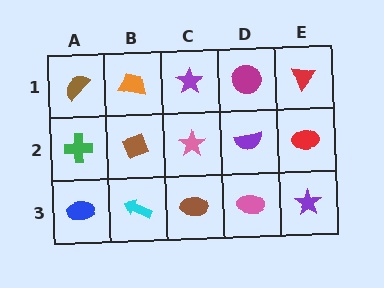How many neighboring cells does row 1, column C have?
3.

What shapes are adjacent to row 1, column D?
A purple semicircle (row 2, column D), a purple star (row 1, column C), a red triangle (row 1, column E).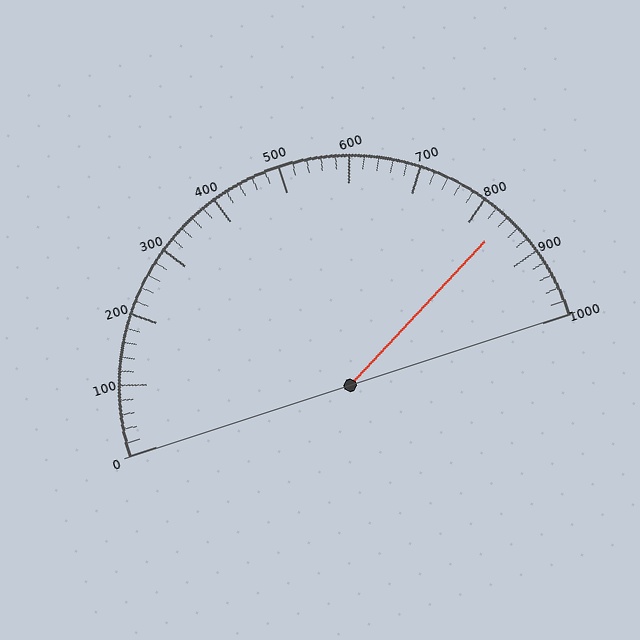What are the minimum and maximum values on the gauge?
The gauge ranges from 0 to 1000.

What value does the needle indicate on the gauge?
The needle indicates approximately 840.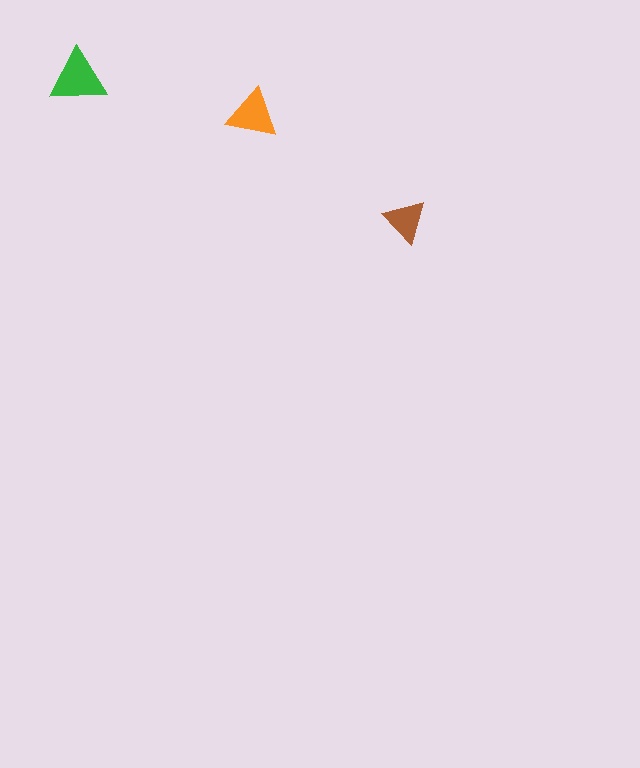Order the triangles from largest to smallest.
the green one, the orange one, the brown one.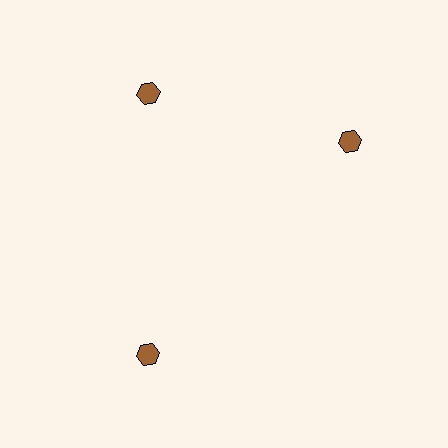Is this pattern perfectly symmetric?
No. The 3 brown hexagons are arranged in a ring, but one element near the 3 o'clock position is rotated out of alignment along the ring, breaking the 3-fold rotational symmetry.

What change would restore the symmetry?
The symmetry would be restored by rotating it back into even spacing with its neighbors so that all 3 hexagons sit at equal angles and equal distance from the center.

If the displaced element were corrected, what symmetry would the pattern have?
It would have 3-fold rotational symmetry — the pattern would map onto itself every 120 degrees.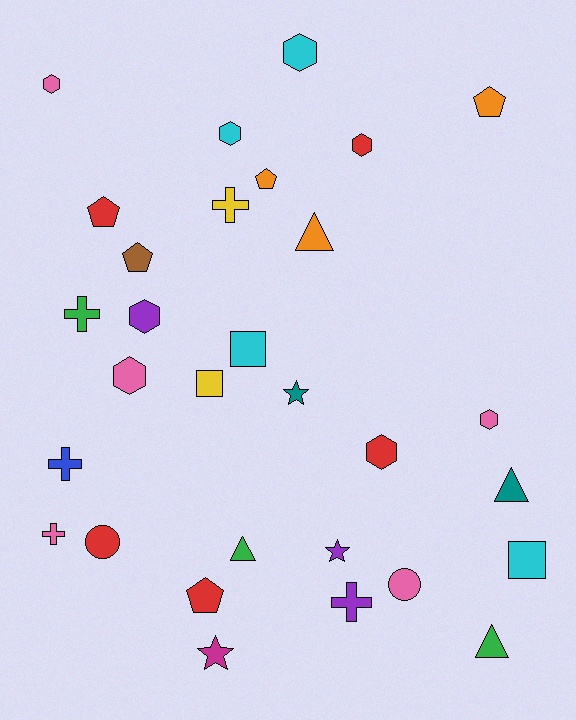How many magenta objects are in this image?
There is 1 magenta object.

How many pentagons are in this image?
There are 5 pentagons.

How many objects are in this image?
There are 30 objects.